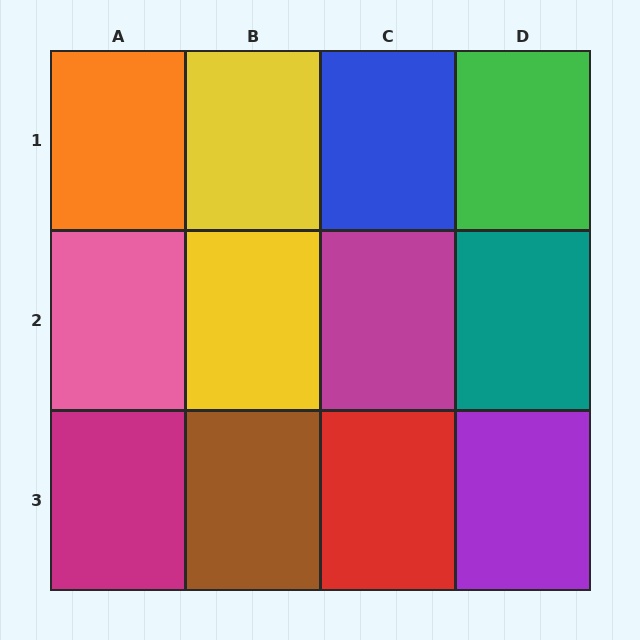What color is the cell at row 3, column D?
Purple.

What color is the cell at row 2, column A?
Pink.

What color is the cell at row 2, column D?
Teal.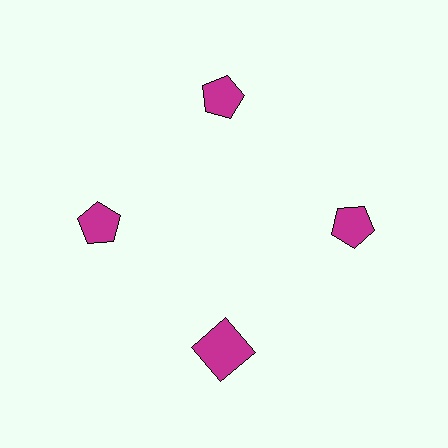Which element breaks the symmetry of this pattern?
The magenta square at roughly the 6 o'clock position breaks the symmetry. All other shapes are magenta pentagons.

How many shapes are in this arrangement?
There are 4 shapes arranged in a ring pattern.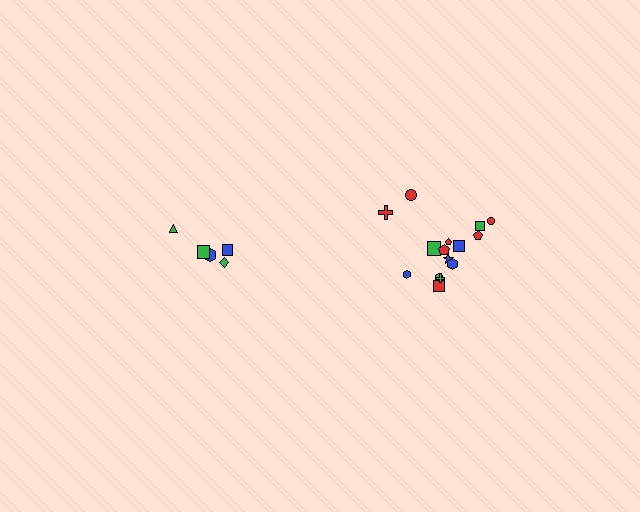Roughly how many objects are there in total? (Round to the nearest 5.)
Roughly 20 objects in total.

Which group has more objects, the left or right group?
The right group.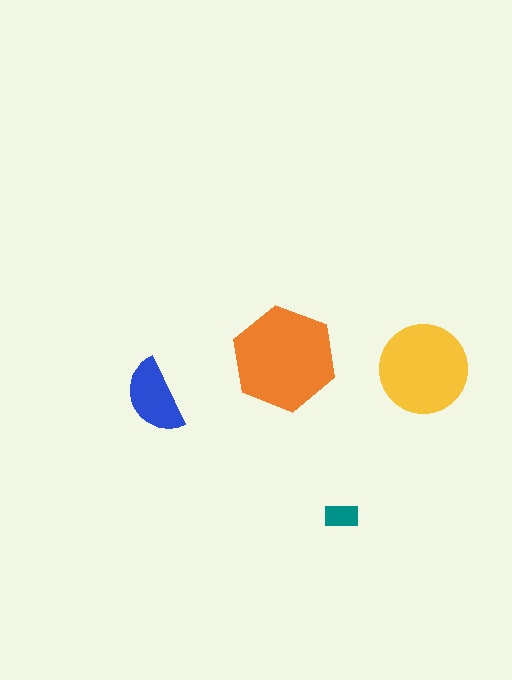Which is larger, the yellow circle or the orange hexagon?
The orange hexagon.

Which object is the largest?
The orange hexagon.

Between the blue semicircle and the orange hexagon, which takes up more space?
The orange hexagon.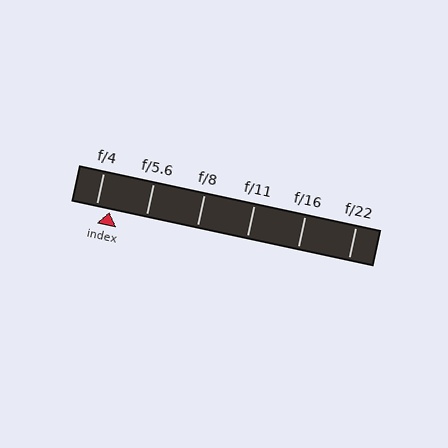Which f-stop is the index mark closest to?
The index mark is closest to f/4.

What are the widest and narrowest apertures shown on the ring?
The widest aperture shown is f/4 and the narrowest is f/22.